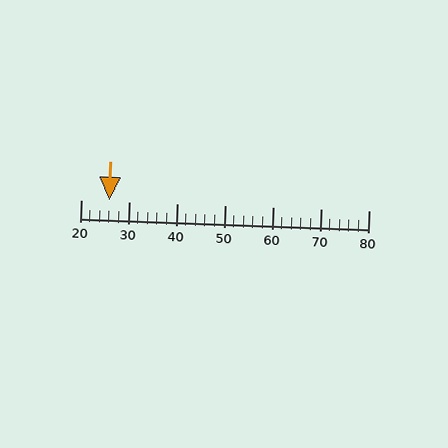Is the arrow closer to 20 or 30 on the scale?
The arrow is closer to 30.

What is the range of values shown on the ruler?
The ruler shows values from 20 to 80.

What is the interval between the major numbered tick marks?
The major tick marks are spaced 10 units apart.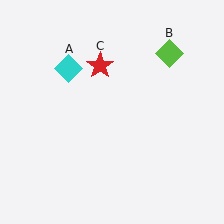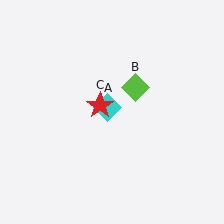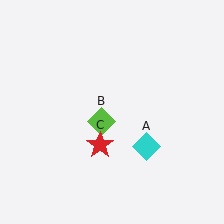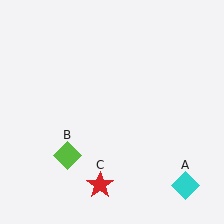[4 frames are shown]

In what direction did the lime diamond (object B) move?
The lime diamond (object B) moved down and to the left.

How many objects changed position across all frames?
3 objects changed position: cyan diamond (object A), lime diamond (object B), red star (object C).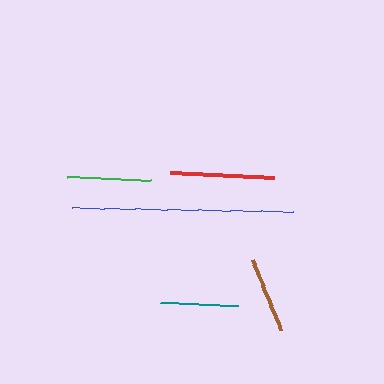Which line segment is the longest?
The blue line is the longest at approximately 221 pixels.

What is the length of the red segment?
The red segment is approximately 104 pixels long.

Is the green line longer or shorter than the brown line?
The green line is longer than the brown line.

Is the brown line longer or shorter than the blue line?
The blue line is longer than the brown line.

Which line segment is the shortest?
The brown line is the shortest at approximately 76 pixels.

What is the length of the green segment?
The green segment is approximately 84 pixels long.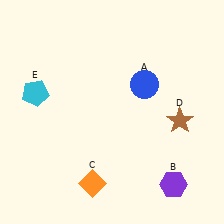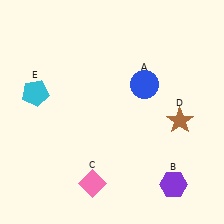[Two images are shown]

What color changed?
The diamond (C) changed from orange in Image 1 to pink in Image 2.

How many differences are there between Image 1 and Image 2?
There is 1 difference between the two images.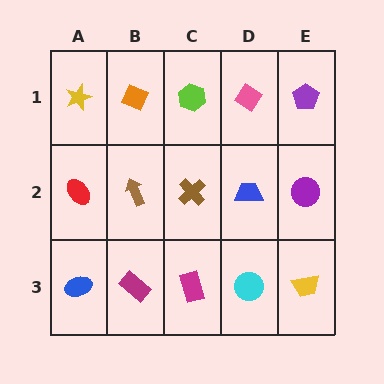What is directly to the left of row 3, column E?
A cyan circle.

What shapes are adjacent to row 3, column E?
A purple circle (row 2, column E), a cyan circle (row 3, column D).